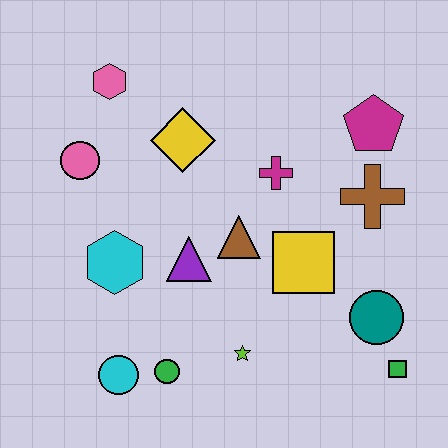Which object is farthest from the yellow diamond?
The green square is farthest from the yellow diamond.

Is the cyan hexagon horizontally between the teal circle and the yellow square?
No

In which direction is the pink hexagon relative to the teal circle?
The pink hexagon is to the left of the teal circle.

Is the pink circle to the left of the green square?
Yes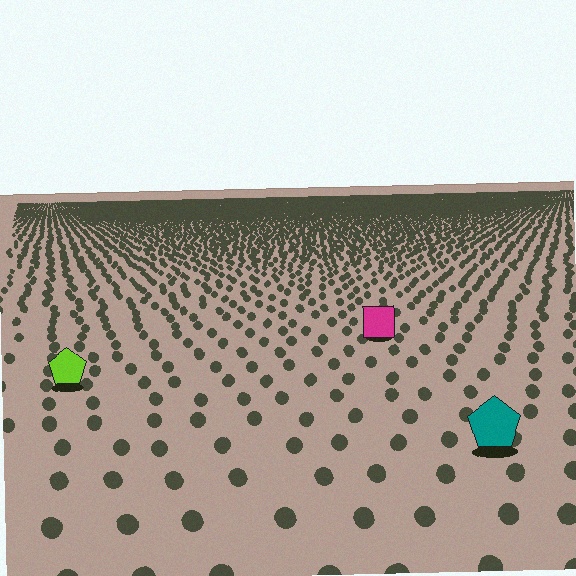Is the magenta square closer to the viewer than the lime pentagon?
No. The lime pentagon is closer — you can tell from the texture gradient: the ground texture is coarser near it.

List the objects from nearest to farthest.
From nearest to farthest: the teal pentagon, the lime pentagon, the magenta square.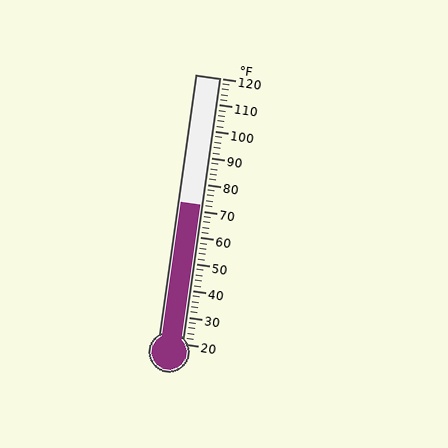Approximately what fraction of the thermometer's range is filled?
The thermometer is filled to approximately 50% of its range.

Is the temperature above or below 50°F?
The temperature is above 50°F.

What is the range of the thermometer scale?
The thermometer scale ranges from 20°F to 120°F.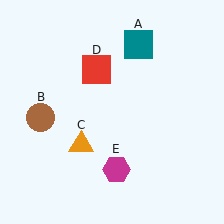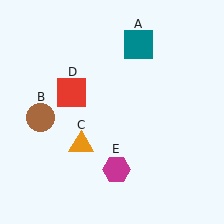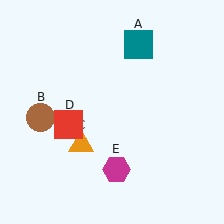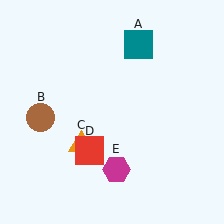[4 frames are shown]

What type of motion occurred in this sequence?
The red square (object D) rotated counterclockwise around the center of the scene.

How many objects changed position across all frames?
1 object changed position: red square (object D).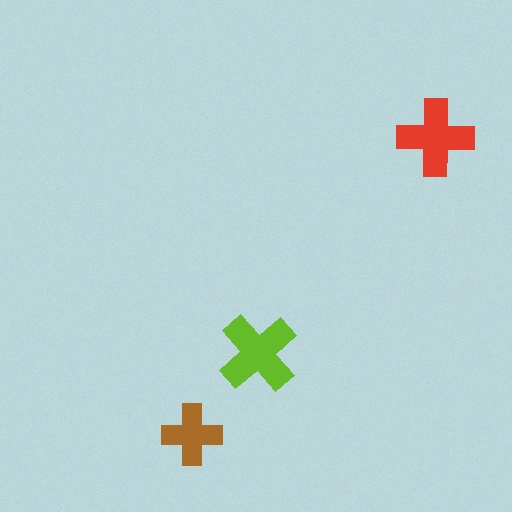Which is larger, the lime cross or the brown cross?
The lime one.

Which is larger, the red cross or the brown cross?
The red one.